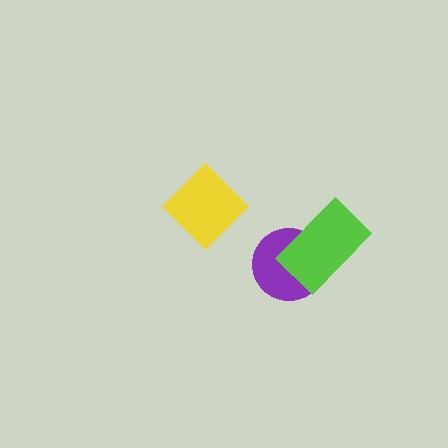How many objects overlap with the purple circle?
1 object overlaps with the purple circle.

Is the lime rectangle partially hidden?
No, no other shape covers it.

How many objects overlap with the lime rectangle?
1 object overlaps with the lime rectangle.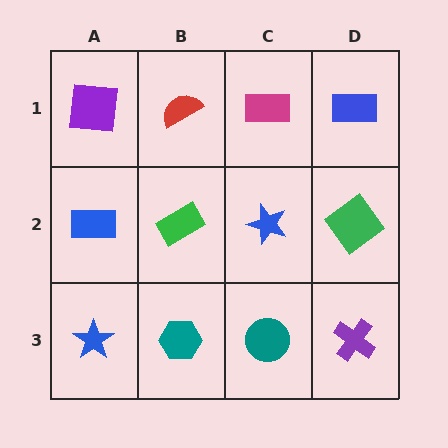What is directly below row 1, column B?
A green rectangle.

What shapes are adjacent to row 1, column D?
A green diamond (row 2, column D), a magenta rectangle (row 1, column C).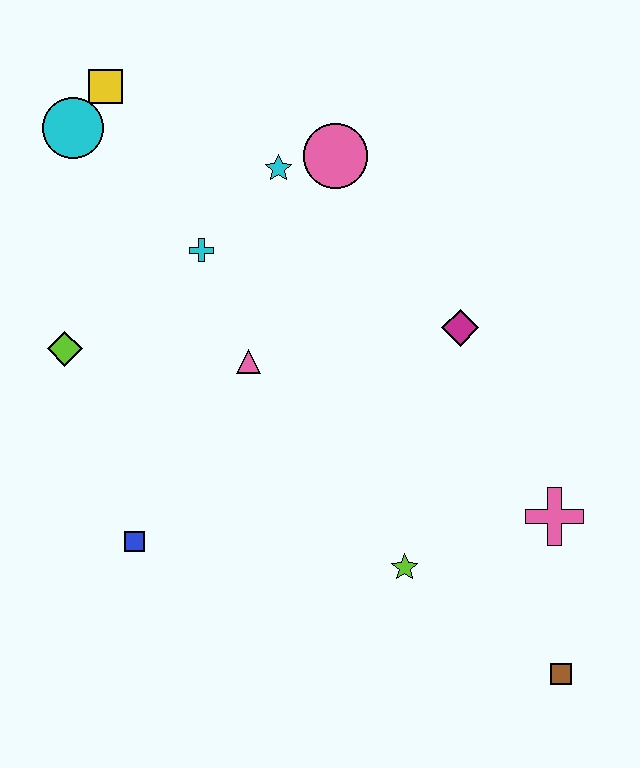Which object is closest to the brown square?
The pink cross is closest to the brown square.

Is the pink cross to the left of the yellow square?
No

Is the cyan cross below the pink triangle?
No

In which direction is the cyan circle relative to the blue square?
The cyan circle is above the blue square.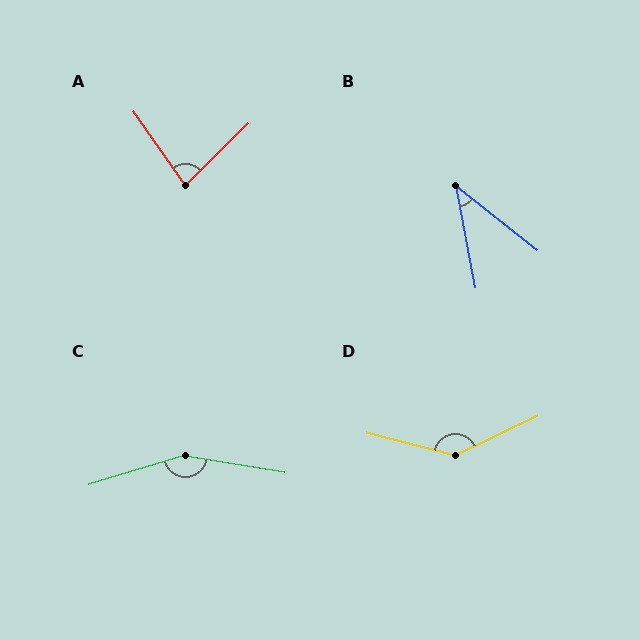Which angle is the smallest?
B, at approximately 41 degrees.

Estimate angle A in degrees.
Approximately 81 degrees.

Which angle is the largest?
C, at approximately 154 degrees.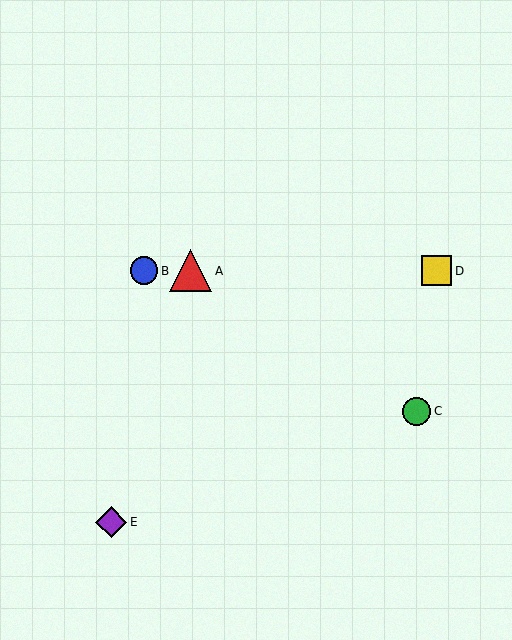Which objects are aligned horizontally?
Objects A, B, D are aligned horizontally.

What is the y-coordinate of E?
Object E is at y≈522.